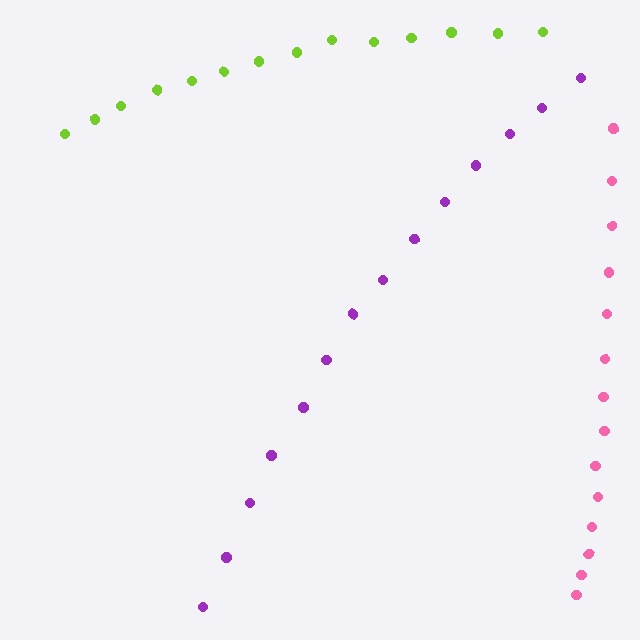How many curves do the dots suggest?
There are 3 distinct paths.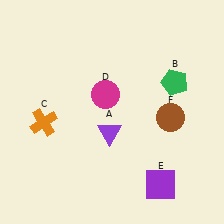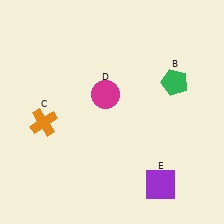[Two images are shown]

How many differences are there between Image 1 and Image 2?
There are 2 differences between the two images.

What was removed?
The brown circle (F), the purple triangle (A) were removed in Image 2.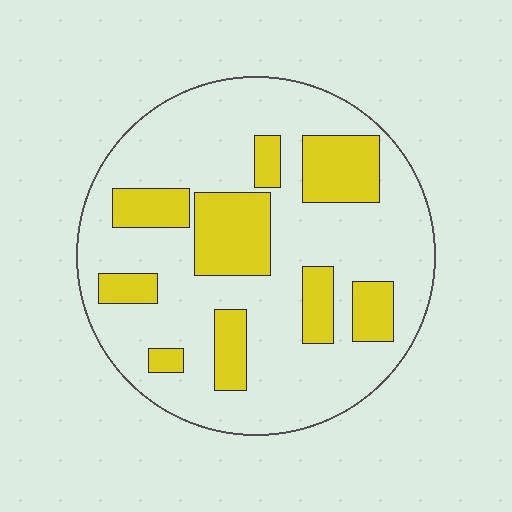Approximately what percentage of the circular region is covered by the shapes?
Approximately 25%.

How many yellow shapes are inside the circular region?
9.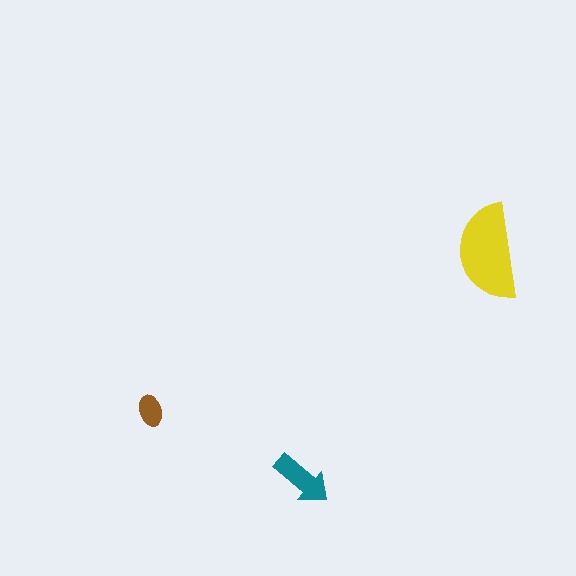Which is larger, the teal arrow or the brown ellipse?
The teal arrow.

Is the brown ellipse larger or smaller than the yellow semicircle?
Smaller.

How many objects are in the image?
There are 3 objects in the image.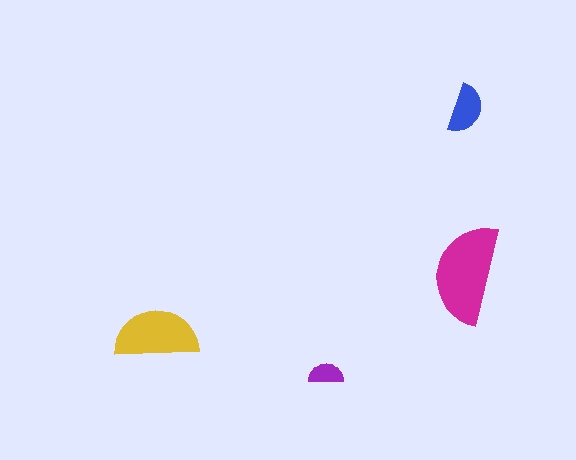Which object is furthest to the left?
The yellow semicircle is leftmost.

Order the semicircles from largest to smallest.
the magenta one, the yellow one, the blue one, the purple one.